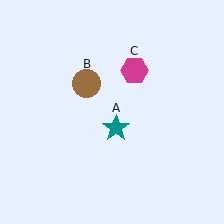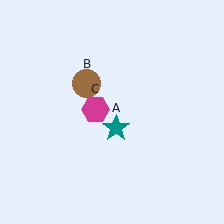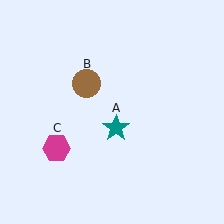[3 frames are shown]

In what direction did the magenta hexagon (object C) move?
The magenta hexagon (object C) moved down and to the left.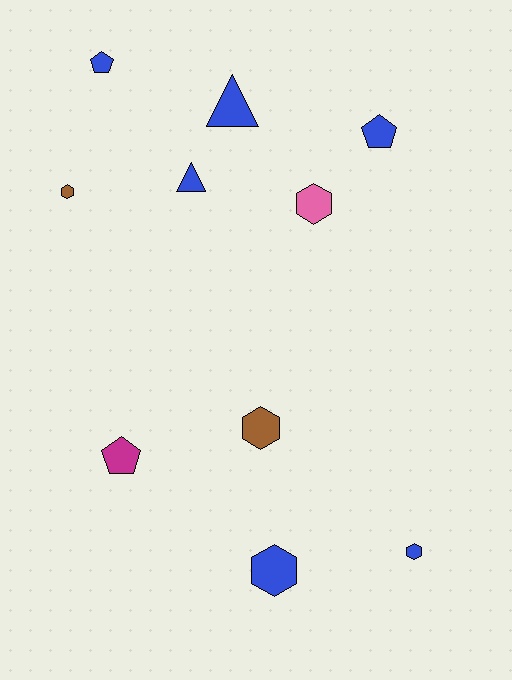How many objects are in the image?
There are 10 objects.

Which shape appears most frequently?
Hexagon, with 5 objects.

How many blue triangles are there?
There are 2 blue triangles.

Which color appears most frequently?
Blue, with 6 objects.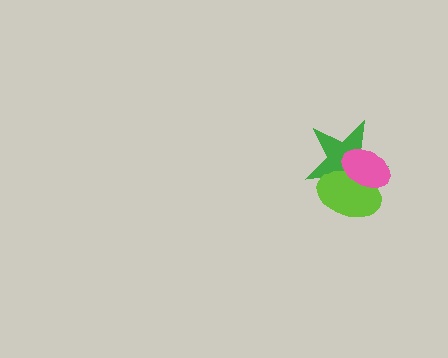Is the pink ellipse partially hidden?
No, no other shape covers it.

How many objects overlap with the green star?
2 objects overlap with the green star.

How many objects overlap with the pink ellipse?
2 objects overlap with the pink ellipse.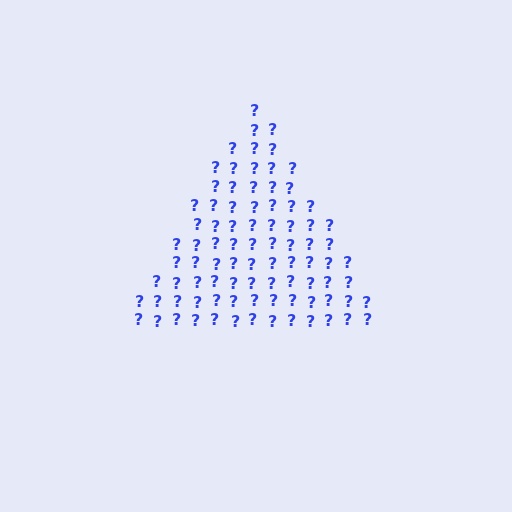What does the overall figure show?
The overall figure shows a triangle.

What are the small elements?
The small elements are question marks.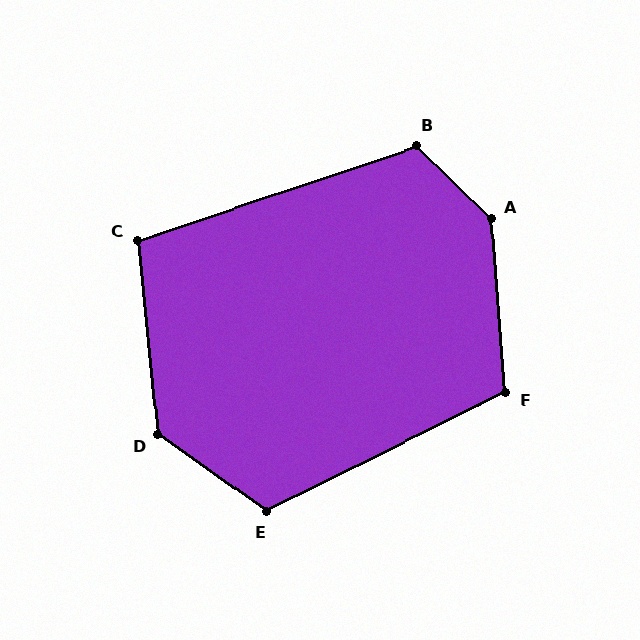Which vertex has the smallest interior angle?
C, at approximately 103 degrees.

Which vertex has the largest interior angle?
A, at approximately 139 degrees.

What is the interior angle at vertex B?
Approximately 117 degrees (obtuse).